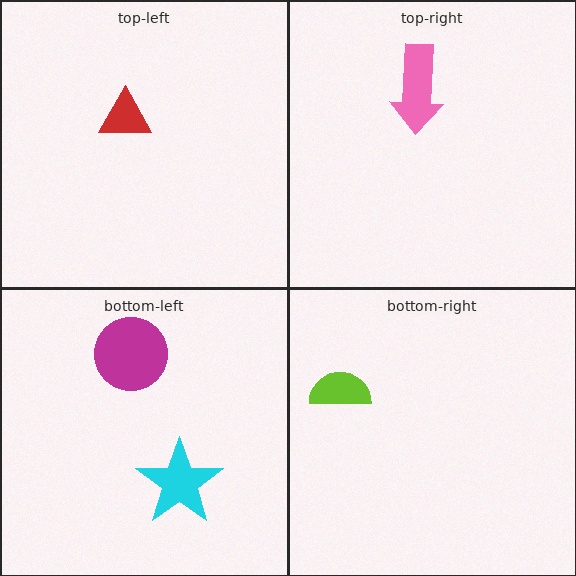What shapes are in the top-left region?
The red triangle.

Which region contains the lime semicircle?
The bottom-right region.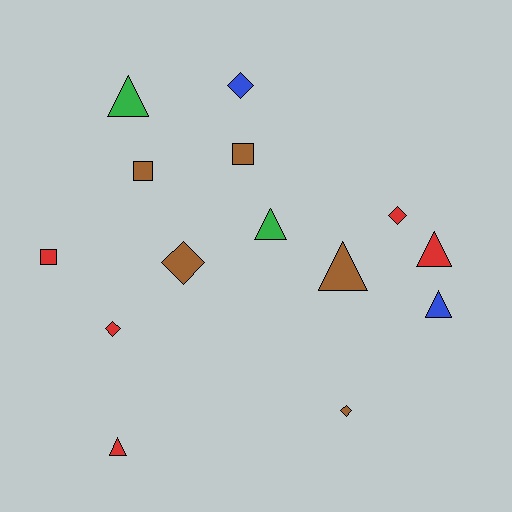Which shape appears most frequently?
Triangle, with 6 objects.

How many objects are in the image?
There are 14 objects.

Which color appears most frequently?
Red, with 5 objects.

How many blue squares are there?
There are no blue squares.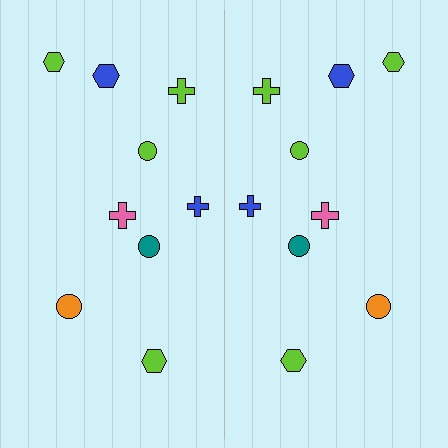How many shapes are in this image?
There are 18 shapes in this image.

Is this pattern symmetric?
Yes, this pattern has bilateral (reflection) symmetry.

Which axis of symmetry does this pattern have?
The pattern has a vertical axis of symmetry running through the center of the image.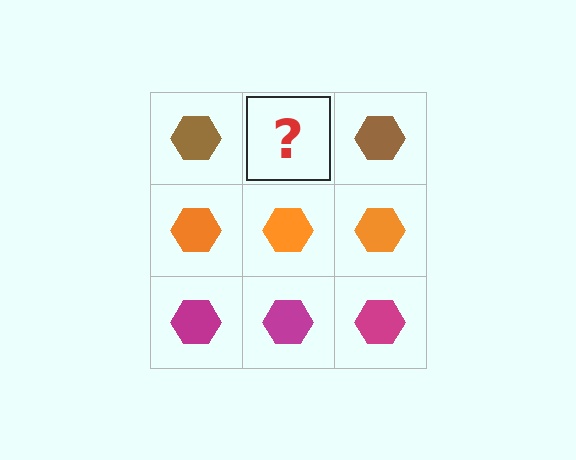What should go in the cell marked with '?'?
The missing cell should contain a brown hexagon.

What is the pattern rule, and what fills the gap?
The rule is that each row has a consistent color. The gap should be filled with a brown hexagon.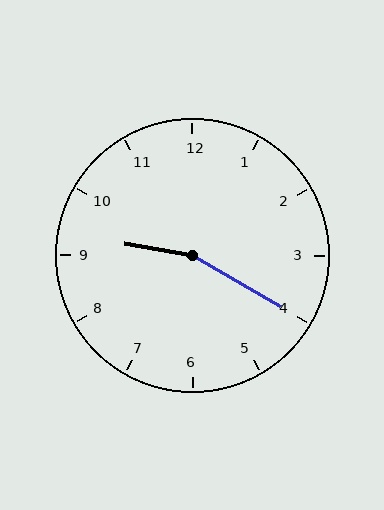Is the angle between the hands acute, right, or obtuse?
It is obtuse.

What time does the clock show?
9:20.